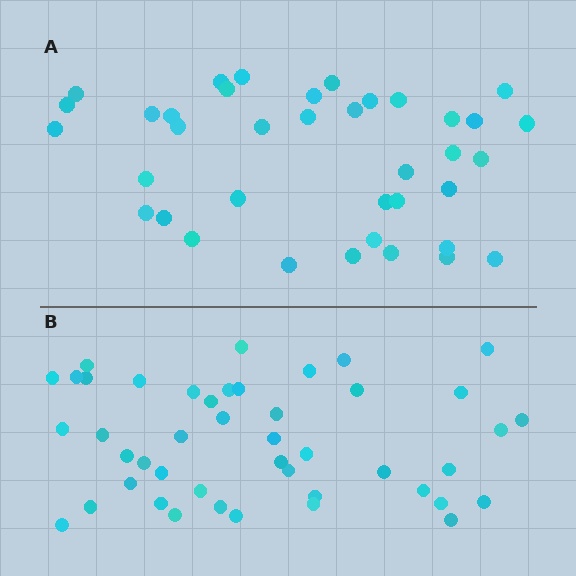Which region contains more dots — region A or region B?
Region B (the bottom region) has more dots.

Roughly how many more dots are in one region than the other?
Region B has roughly 8 or so more dots than region A.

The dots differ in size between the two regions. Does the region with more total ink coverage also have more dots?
No. Region A has more total ink coverage because its dots are larger, but region B actually contains more individual dots. Total area can be misleading — the number of items is what matters here.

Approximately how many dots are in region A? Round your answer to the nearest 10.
About 40 dots. (The exact count is 38, which rounds to 40.)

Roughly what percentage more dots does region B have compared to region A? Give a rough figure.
About 20% more.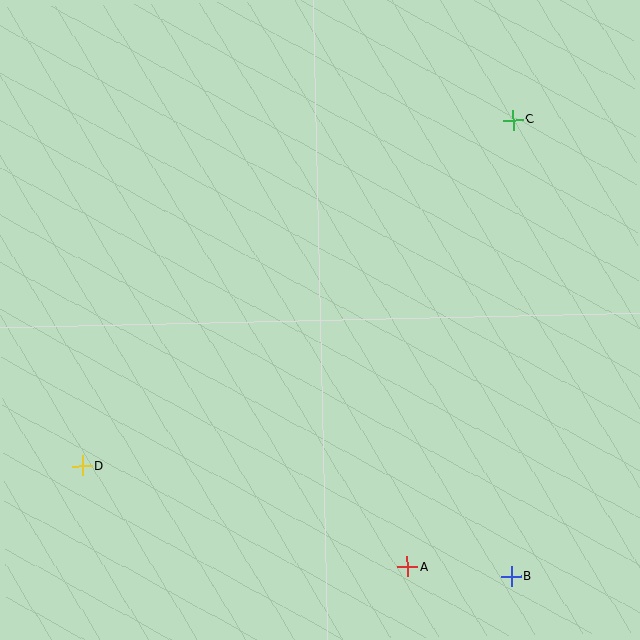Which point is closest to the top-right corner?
Point C is closest to the top-right corner.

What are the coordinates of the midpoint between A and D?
The midpoint between A and D is at (245, 517).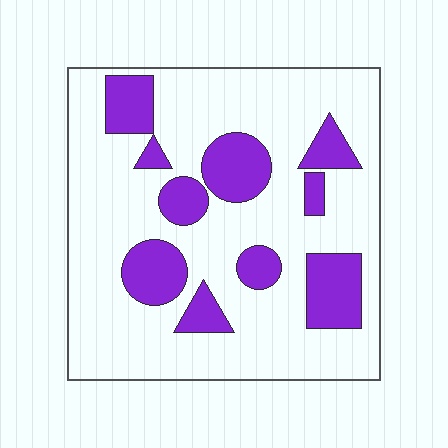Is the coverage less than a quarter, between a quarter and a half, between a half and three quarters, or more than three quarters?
Less than a quarter.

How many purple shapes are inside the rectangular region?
10.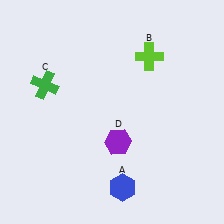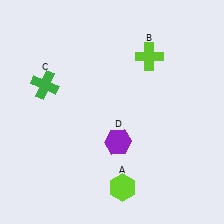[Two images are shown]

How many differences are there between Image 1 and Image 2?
There is 1 difference between the two images.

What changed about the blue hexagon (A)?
In Image 1, A is blue. In Image 2, it changed to lime.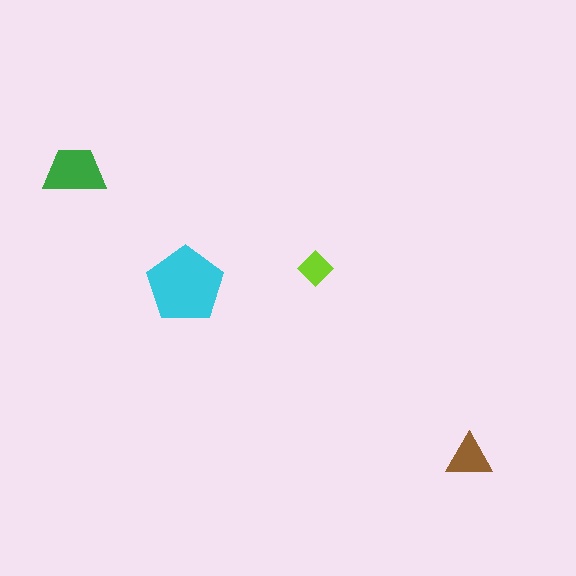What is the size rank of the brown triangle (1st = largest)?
3rd.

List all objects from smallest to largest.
The lime diamond, the brown triangle, the green trapezoid, the cyan pentagon.